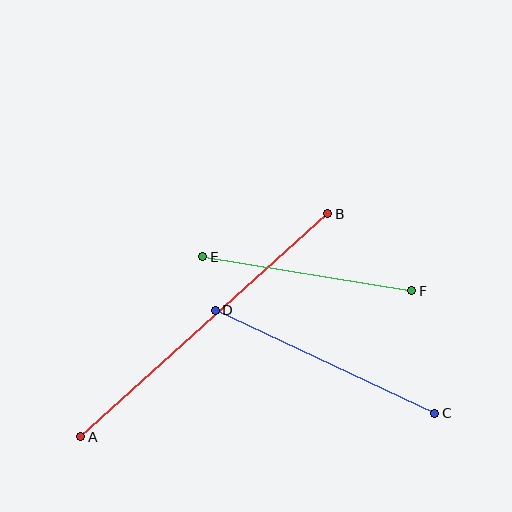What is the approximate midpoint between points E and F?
The midpoint is at approximately (307, 274) pixels.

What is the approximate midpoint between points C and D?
The midpoint is at approximately (325, 362) pixels.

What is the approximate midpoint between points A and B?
The midpoint is at approximately (204, 325) pixels.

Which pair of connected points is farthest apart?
Points A and B are farthest apart.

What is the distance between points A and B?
The distance is approximately 333 pixels.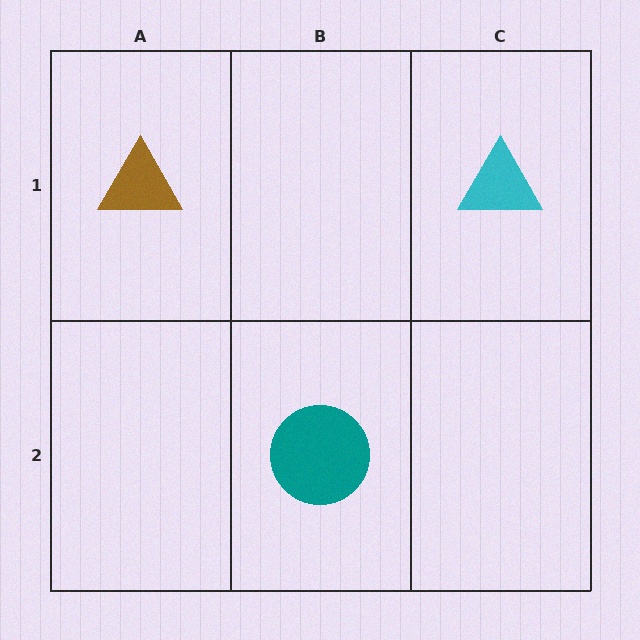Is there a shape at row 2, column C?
No, that cell is empty.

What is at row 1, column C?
A cyan triangle.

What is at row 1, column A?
A brown triangle.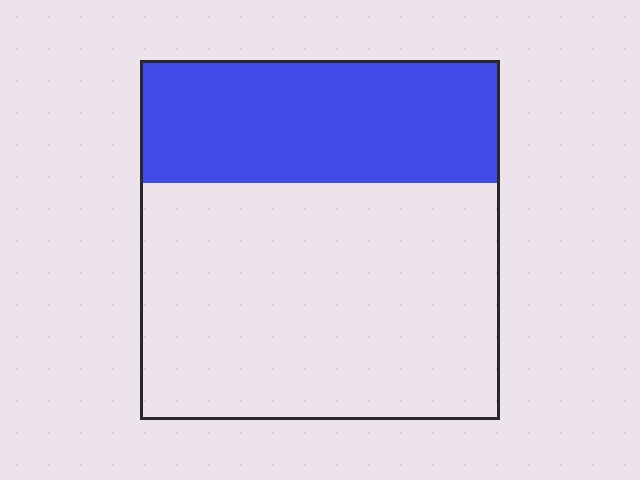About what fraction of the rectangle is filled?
About one third (1/3).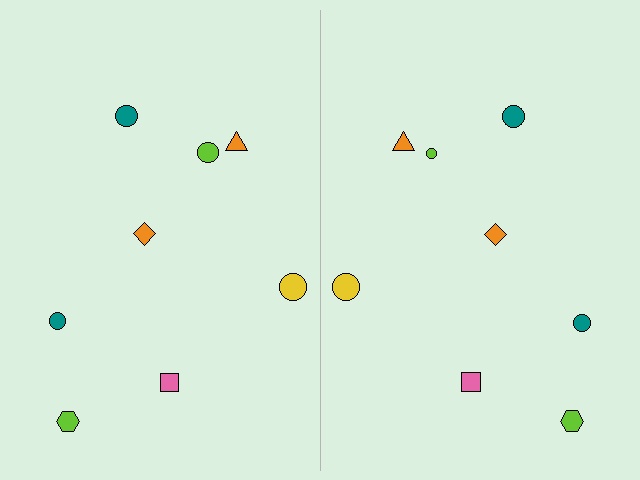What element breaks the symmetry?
The lime circle on the right side has a different size than its mirror counterpart.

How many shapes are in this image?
There are 16 shapes in this image.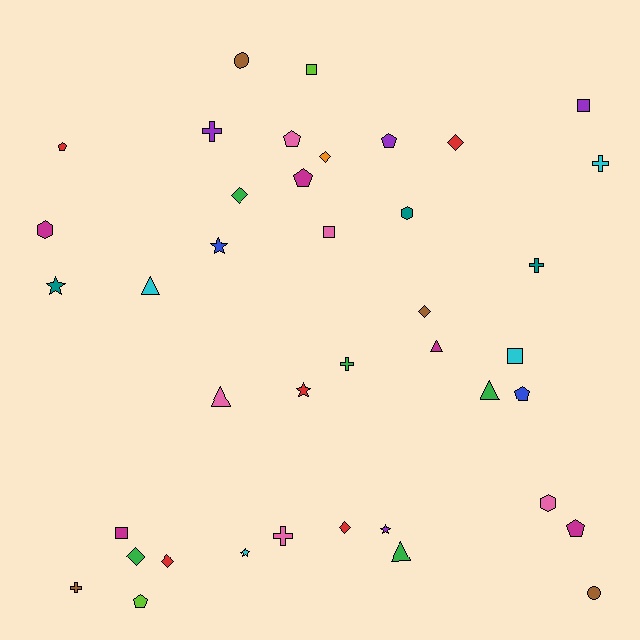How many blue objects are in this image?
There are 2 blue objects.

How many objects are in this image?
There are 40 objects.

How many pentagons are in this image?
There are 7 pentagons.